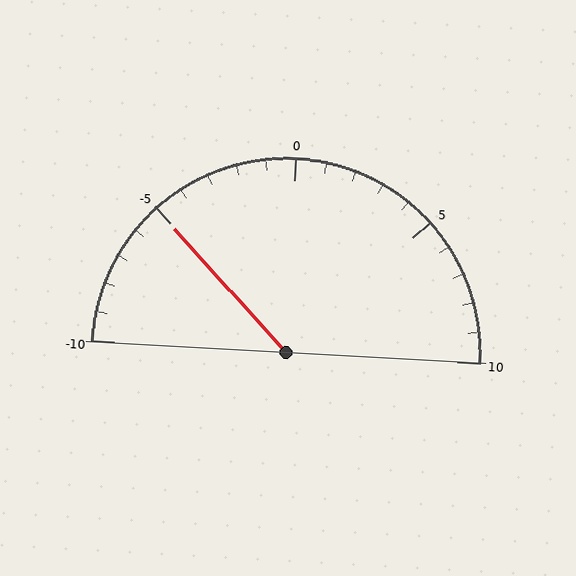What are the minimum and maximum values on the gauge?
The gauge ranges from -10 to 10.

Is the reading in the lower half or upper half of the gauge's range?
The reading is in the lower half of the range (-10 to 10).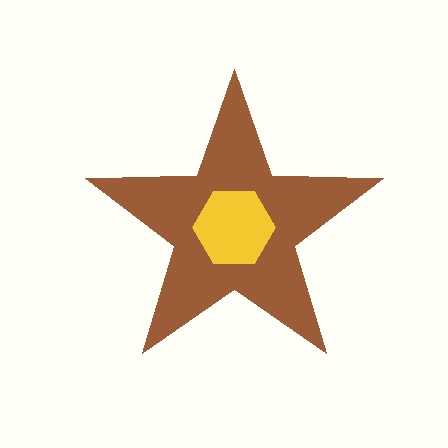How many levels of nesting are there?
2.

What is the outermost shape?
The brown star.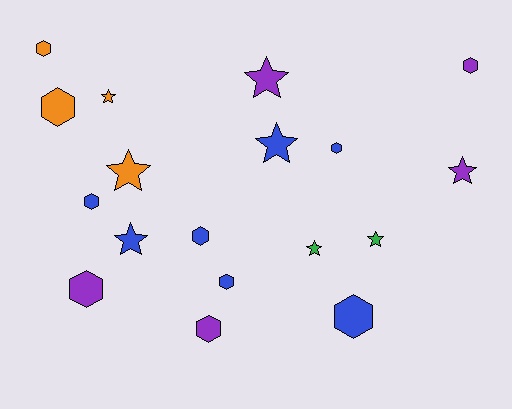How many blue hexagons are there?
There are 5 blue hexagons.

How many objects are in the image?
There are 18 objects.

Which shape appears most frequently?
Hexagon, with 10 objects.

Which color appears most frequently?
Blue, with 7 objects.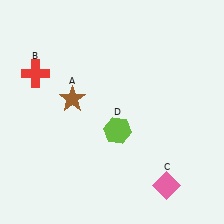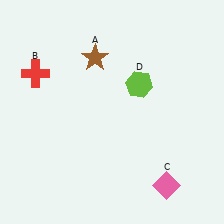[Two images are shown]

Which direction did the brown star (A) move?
The brown star (A) moved up.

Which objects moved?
The objects that moved are: the brown star (A), the lime hexagon (D).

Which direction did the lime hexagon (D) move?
The lime hexagon (D) moved up.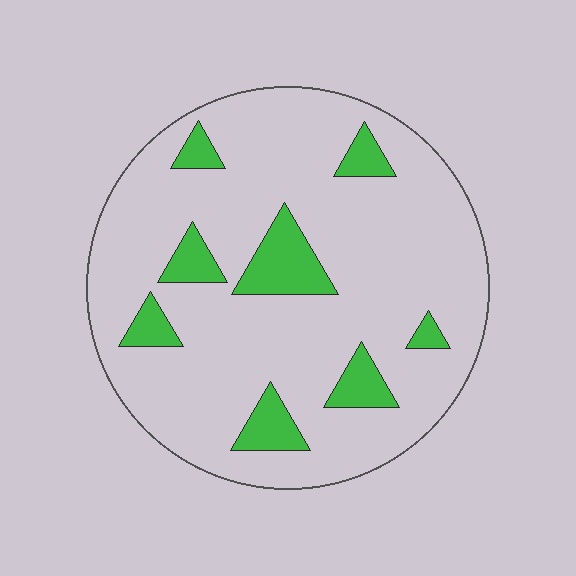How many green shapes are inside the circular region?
8.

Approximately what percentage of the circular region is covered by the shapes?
Approximately 15%.